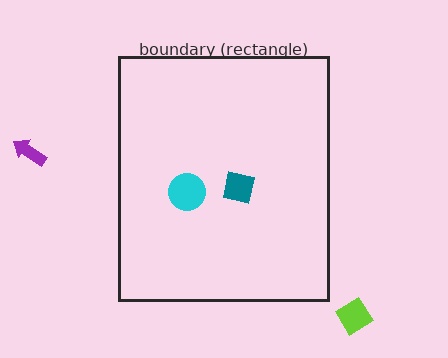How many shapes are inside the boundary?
2 inside, 2 outside.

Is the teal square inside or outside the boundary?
Inside.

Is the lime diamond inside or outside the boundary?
Outside.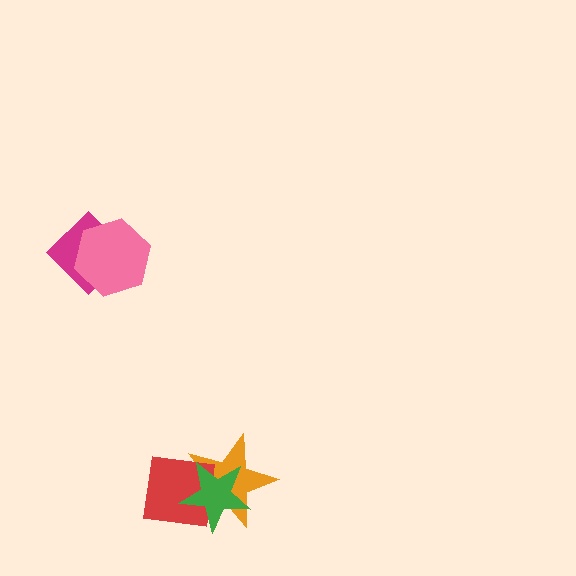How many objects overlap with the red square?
2 objects overlap with the red square.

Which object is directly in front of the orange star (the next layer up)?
The red square is directly in front of the orange star.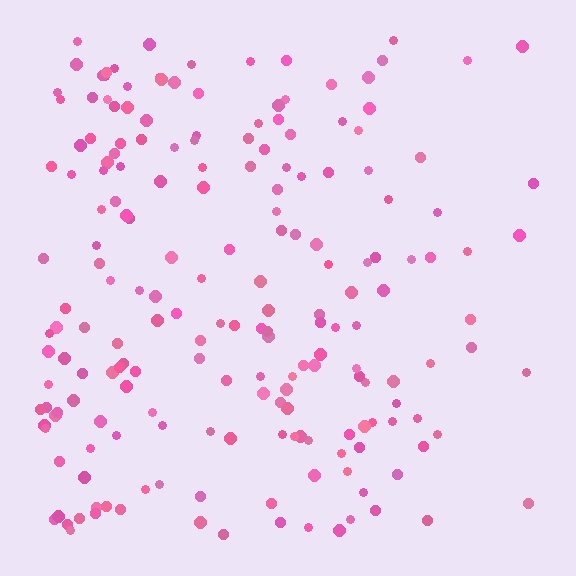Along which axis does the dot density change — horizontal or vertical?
Horizontal.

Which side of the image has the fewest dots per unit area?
The right.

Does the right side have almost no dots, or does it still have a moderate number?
Still a moderate number, just noticeably fewer than the left.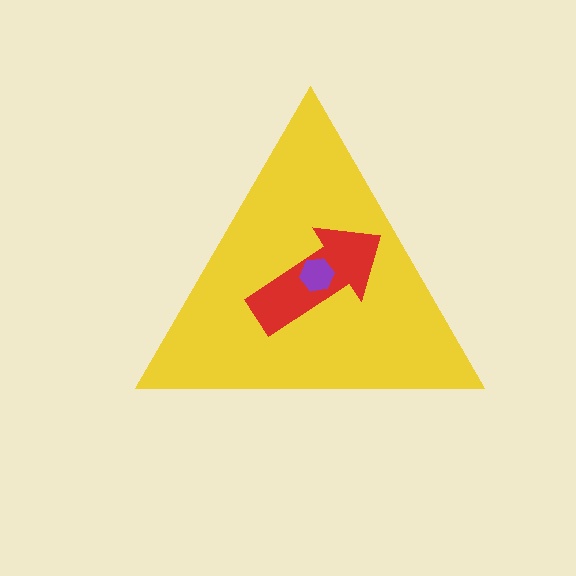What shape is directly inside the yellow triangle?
The red arrow.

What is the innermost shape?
The purple hexagon.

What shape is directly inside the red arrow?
The purple hexagon.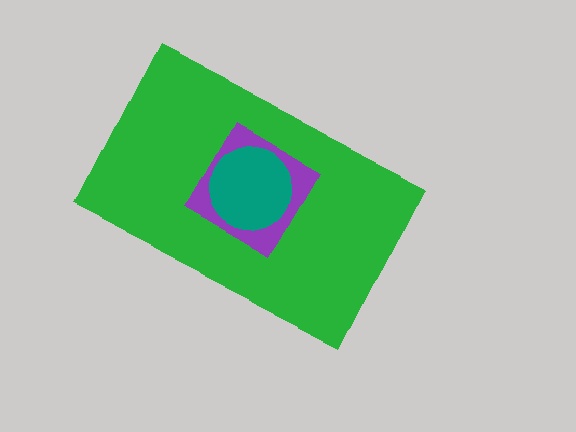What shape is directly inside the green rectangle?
The purple diamond.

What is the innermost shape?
The teal circle.